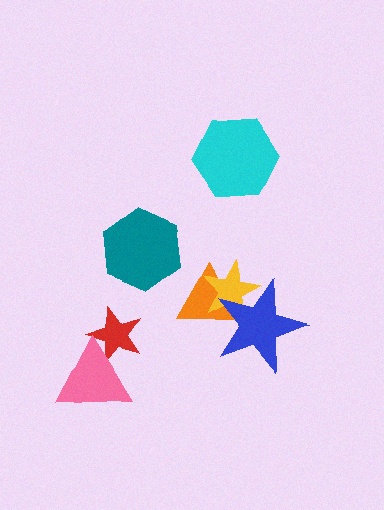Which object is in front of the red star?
The pink triangle is in front of the red star.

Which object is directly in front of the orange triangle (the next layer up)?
The yellow star is directly in front of the orange triangle.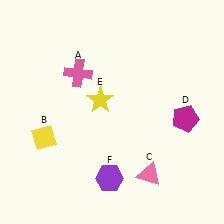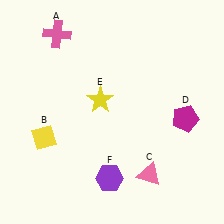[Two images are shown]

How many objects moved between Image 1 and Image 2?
1 object moved between the two images.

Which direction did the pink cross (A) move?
The pink cross (A) moved up.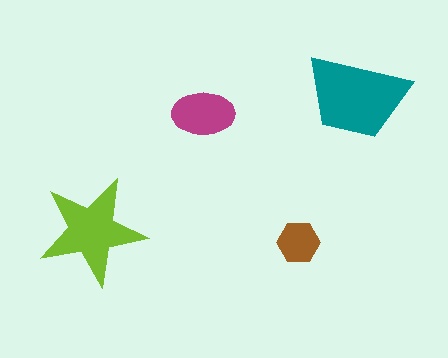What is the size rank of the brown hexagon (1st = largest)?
4th.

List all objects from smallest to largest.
The brown hexagon, the magenta ellipse, the lime star, the teal trapezoid.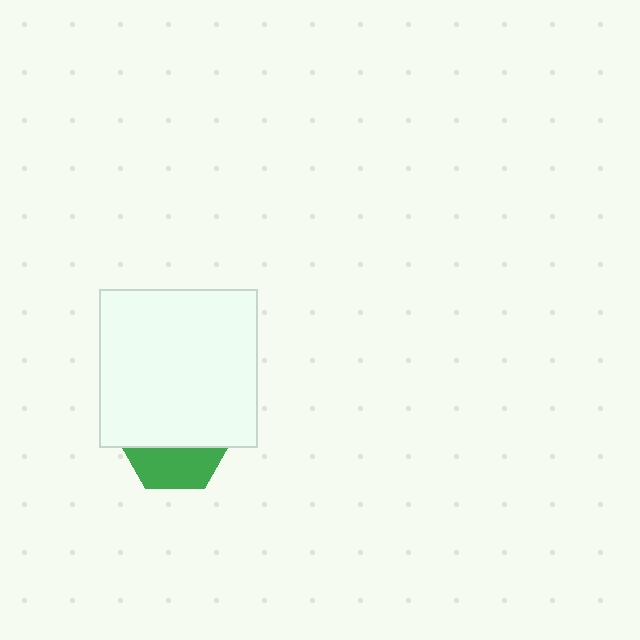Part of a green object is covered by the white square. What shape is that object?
It is a hexagon.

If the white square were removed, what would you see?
You would see the complete green hexagon.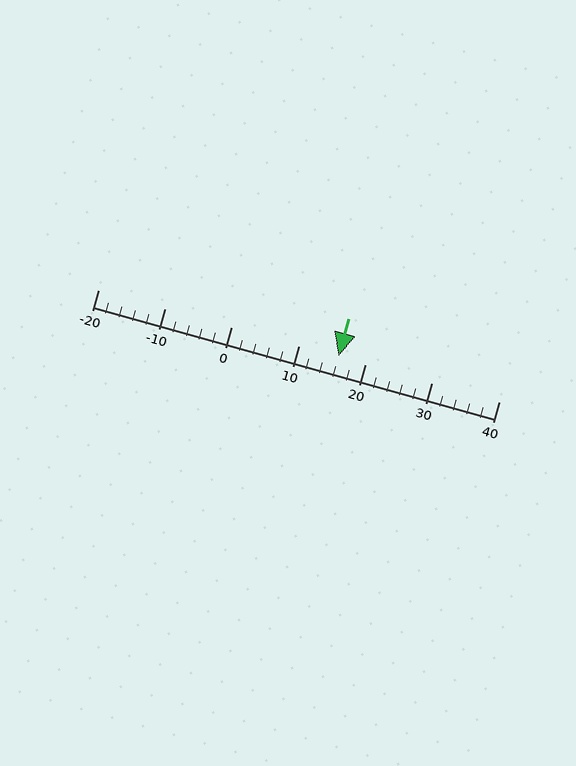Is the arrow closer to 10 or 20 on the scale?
The arrow is closer to 20.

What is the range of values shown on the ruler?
The ruler shows values from -20 to 40.